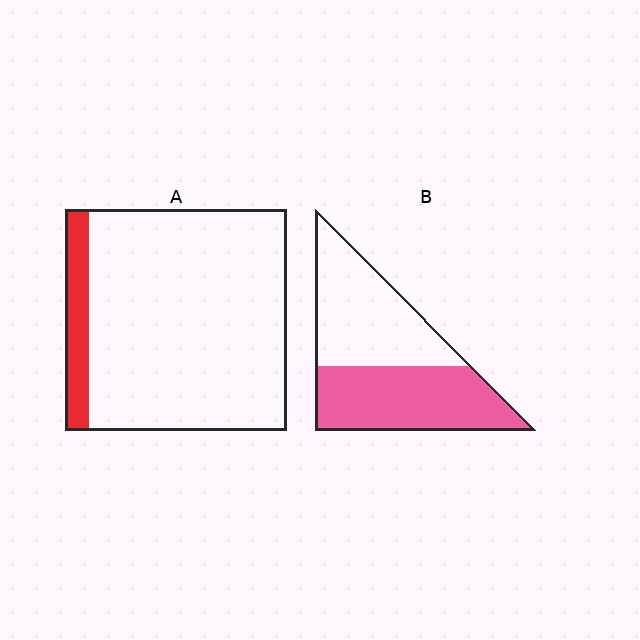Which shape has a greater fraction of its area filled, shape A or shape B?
Shape B.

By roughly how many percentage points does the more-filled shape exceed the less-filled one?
By roughly 40 percentage points (B over A).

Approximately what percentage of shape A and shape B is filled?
A is approximately 10% and B is approximately 50%.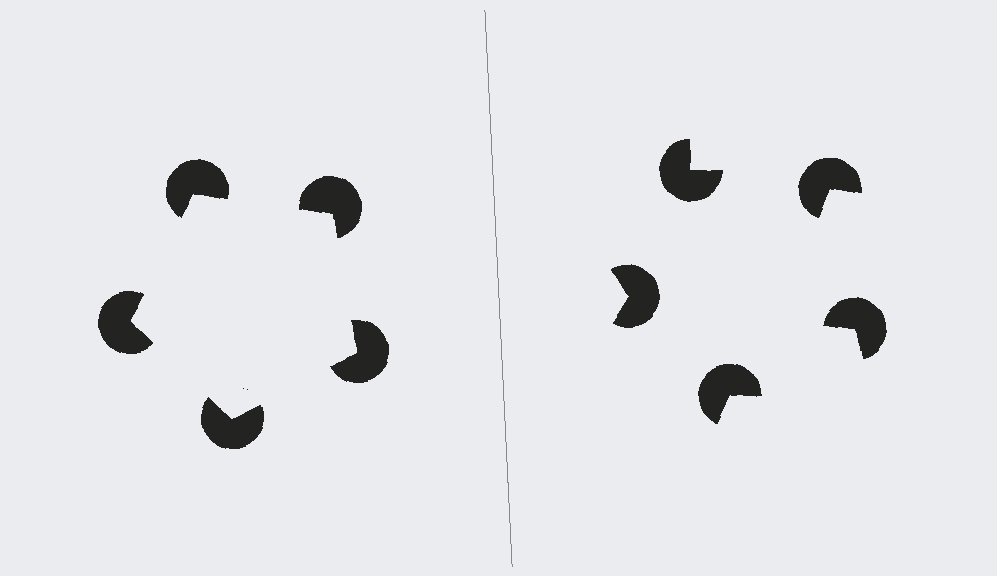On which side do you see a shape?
An illusory pentagon appears on the left side. On the right side the wedge cuts are rotated, so no coherent shape forms.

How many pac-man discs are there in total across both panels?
10 — 5 on each side.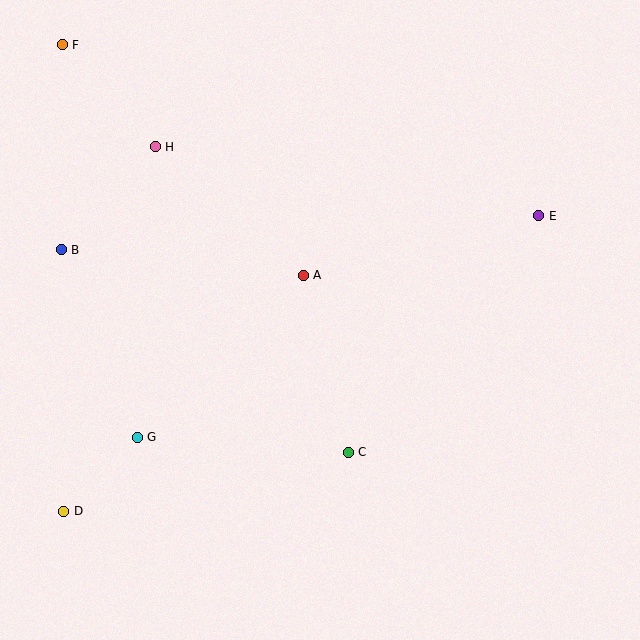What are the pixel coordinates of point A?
Point A is at (303, 275).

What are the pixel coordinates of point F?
Point F is at (62, 45).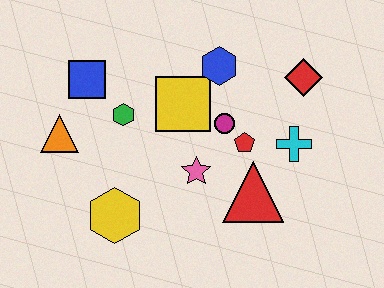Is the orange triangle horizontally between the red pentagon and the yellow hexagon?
No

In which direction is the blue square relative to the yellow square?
The blue square is to the left of the yellow square.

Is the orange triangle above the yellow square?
No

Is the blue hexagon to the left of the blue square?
No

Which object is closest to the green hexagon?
The blue square is closest to the green hexagon.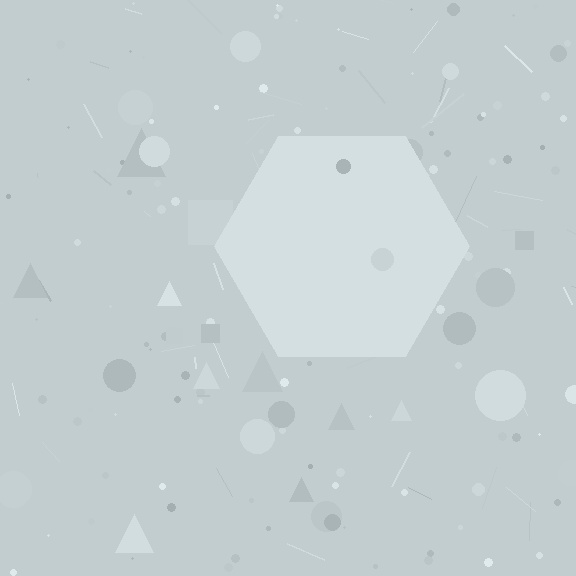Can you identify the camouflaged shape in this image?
The camouflaged shape is a hexagon.